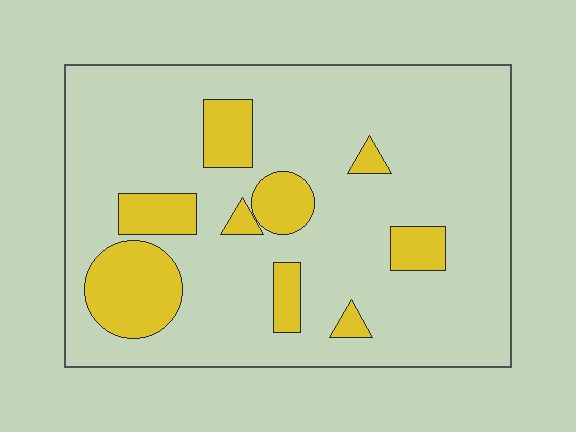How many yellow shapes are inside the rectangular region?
9.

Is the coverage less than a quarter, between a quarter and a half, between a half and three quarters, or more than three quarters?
Less than a quarter.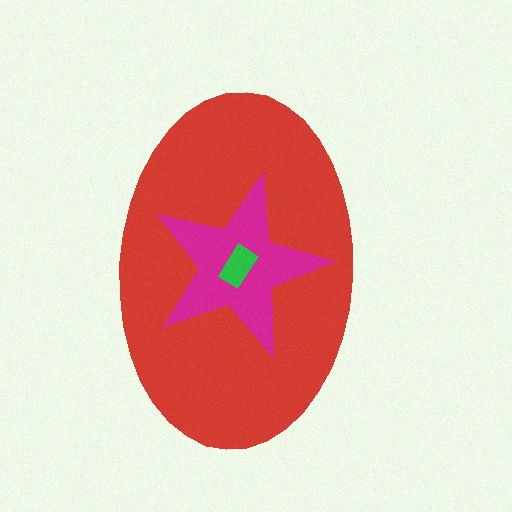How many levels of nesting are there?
3.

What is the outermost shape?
The red ellipse.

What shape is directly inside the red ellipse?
The magenta star.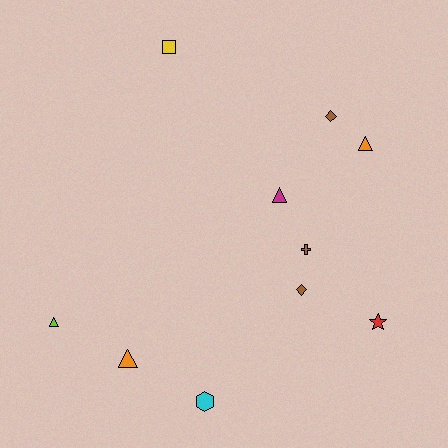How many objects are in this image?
There are 10 objects.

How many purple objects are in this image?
There are no purple objects.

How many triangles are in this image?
There are 4 triangles.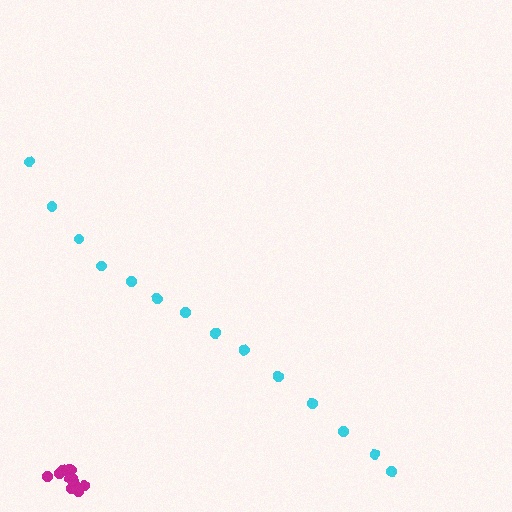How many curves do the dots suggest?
There are 2 distinct paths.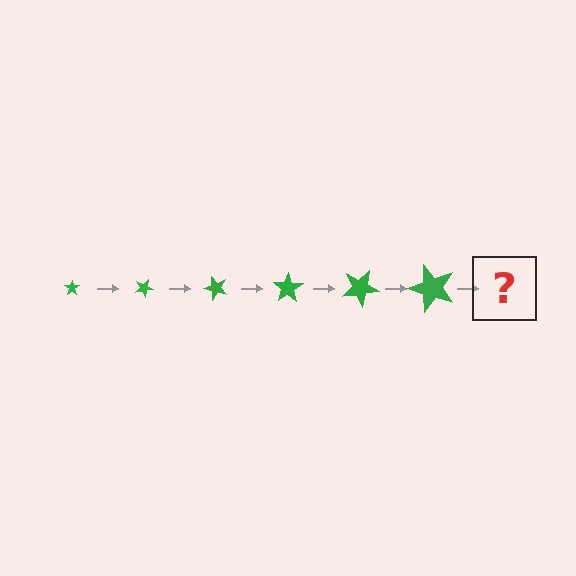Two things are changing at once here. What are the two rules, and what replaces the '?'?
The two rules are that the star grows larger each step and it rotates 25 degrees each step. The '?' should be a star, larger than the previous one and rotated 150 degrees from the start.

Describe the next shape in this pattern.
It should be a star, larger than the previous one and rotated 150 degrees from the start.